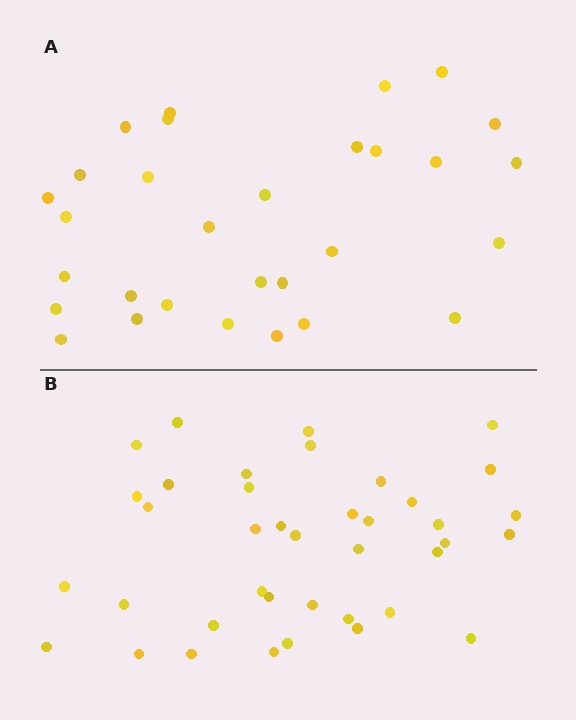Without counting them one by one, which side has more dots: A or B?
Region B (the bottom region) has more dots.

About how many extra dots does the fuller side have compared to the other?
Region B has roughly 8 or so more dots than region A.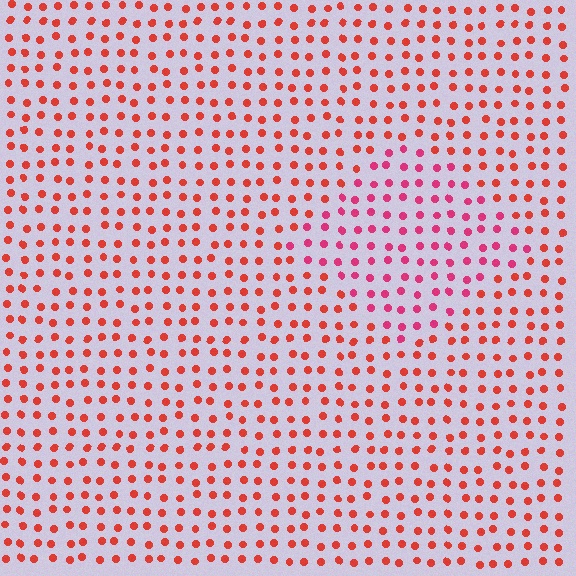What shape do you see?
I see a diamond.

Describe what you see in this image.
The image is filled with small red elements in a uniform arrangement. A diamond-shaped region is visible where the elements are tinted to a slightly different hue, forming a subtle color boundary.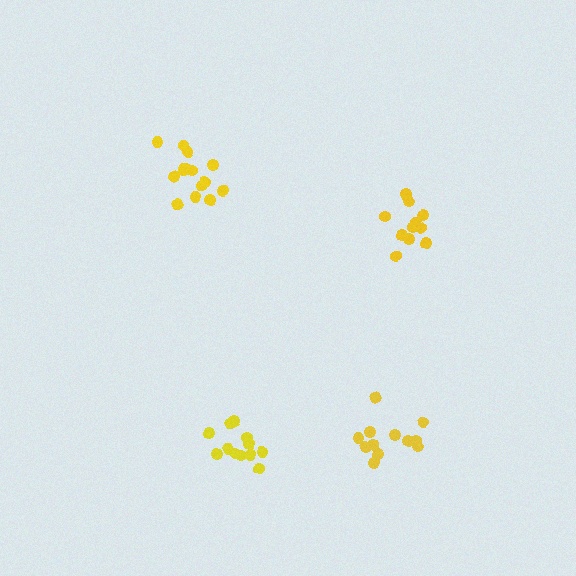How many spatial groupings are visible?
There are 4 spatial groupings.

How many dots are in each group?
Group 1: 12 dots, Group 2: 15 dots, Group 3: 12 dots, Group 4: 11 dots (50 total).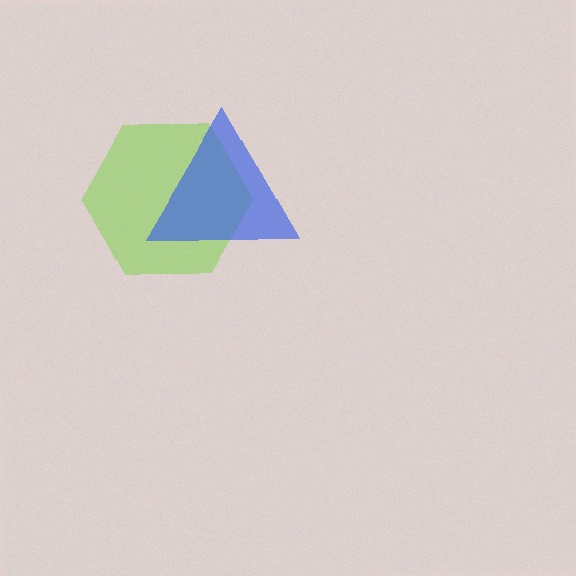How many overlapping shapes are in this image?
There are 2 overlapping shapes in the image.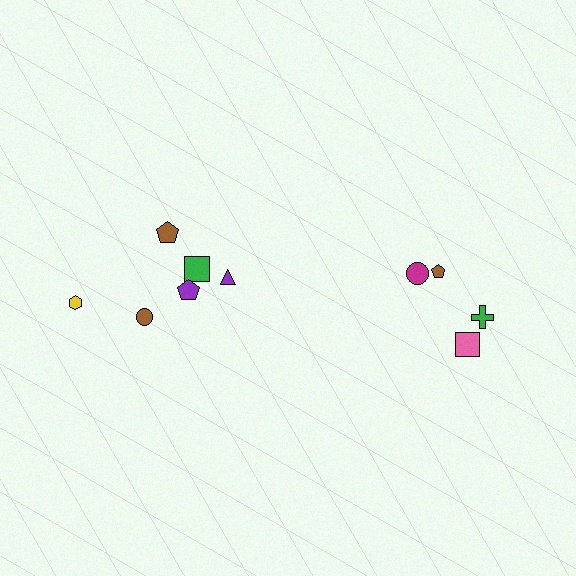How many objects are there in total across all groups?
There are 10 objects.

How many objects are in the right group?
There are 4 objects.